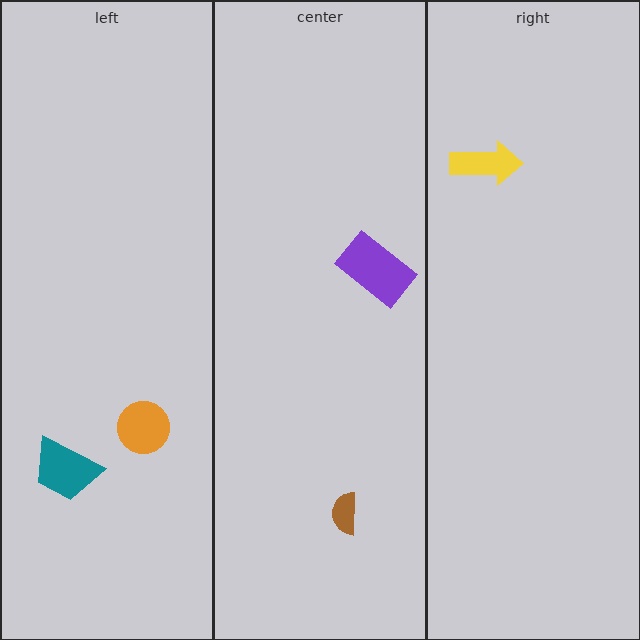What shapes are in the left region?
The teal trapezoid, the orange circle.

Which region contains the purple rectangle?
The center region.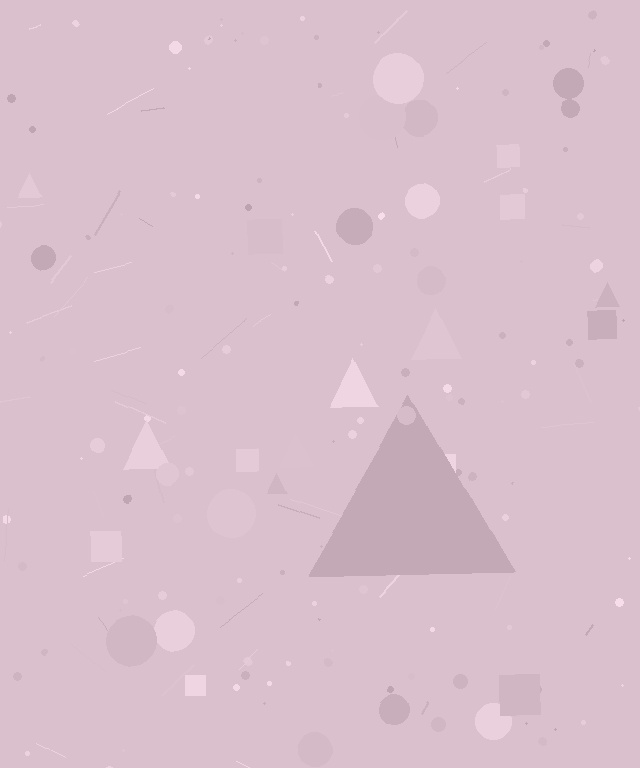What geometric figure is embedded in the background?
A triangle is embedded in the background.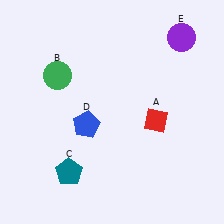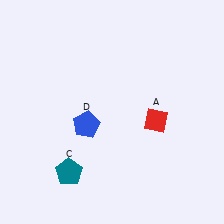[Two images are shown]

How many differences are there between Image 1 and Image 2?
There are 2 differences between the two images.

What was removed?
The purple circle (E), the green circle (B) were removed in Image 2.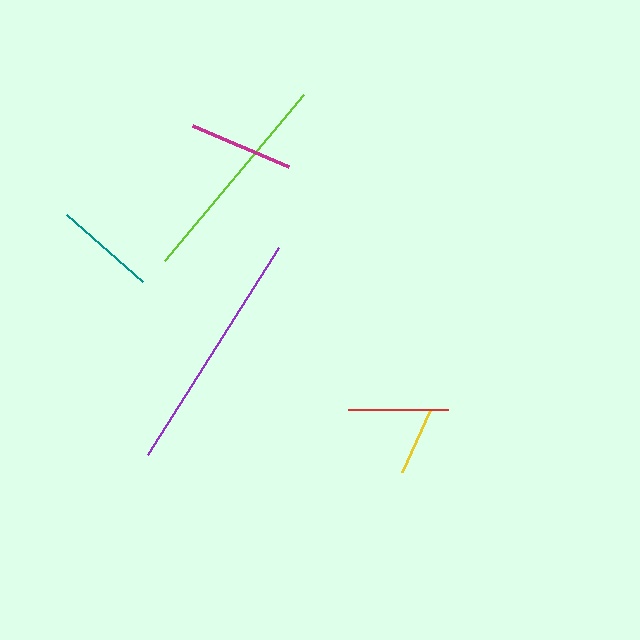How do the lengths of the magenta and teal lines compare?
The magenta and teal lines are approximately the same length.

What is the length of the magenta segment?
The magenta segment is approximately 104 pixels long.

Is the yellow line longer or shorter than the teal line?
The teal line is longer than the yellow line.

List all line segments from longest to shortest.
From longest to shortest: purple, lime, magenta, teal, red, yellow.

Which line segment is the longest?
The purple line is the longest at approximately 245 pixels.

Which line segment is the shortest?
The yellow line is the shortest at approximately 68 pixels.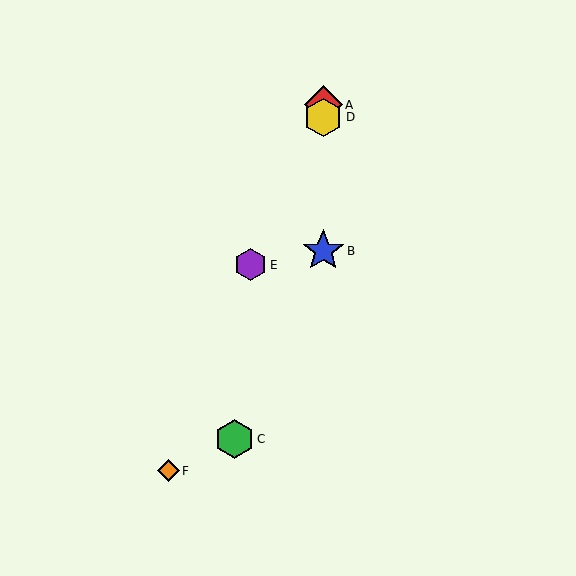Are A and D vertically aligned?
Yes, both are at x≈323.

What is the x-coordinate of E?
Object E is at x≈251.